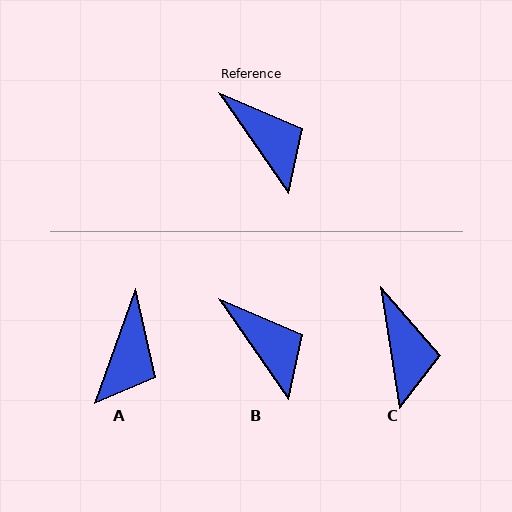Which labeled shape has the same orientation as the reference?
B.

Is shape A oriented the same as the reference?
No, it is off by about 54 degrees.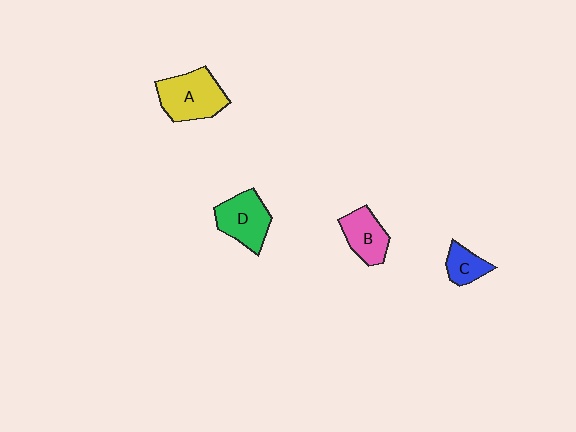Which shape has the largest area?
Shape A (yellow).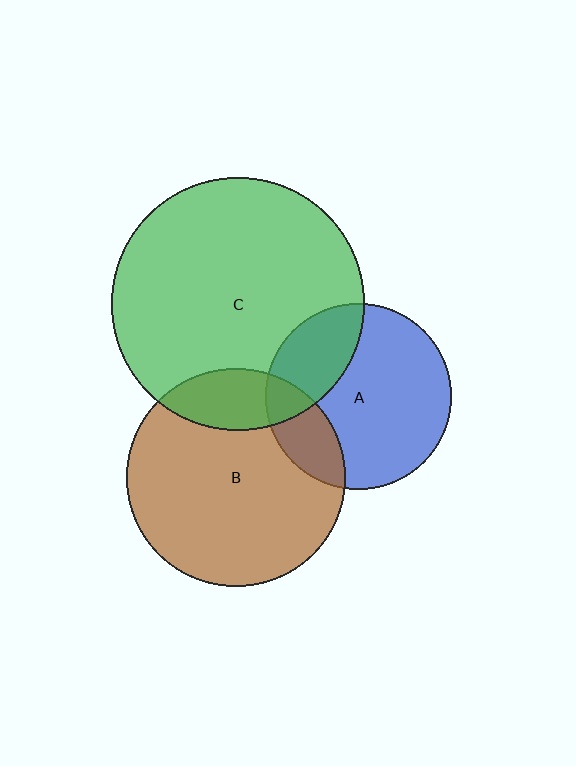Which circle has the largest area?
Circle C (green).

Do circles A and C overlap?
Yes.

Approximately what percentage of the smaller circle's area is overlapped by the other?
Approximately 25%.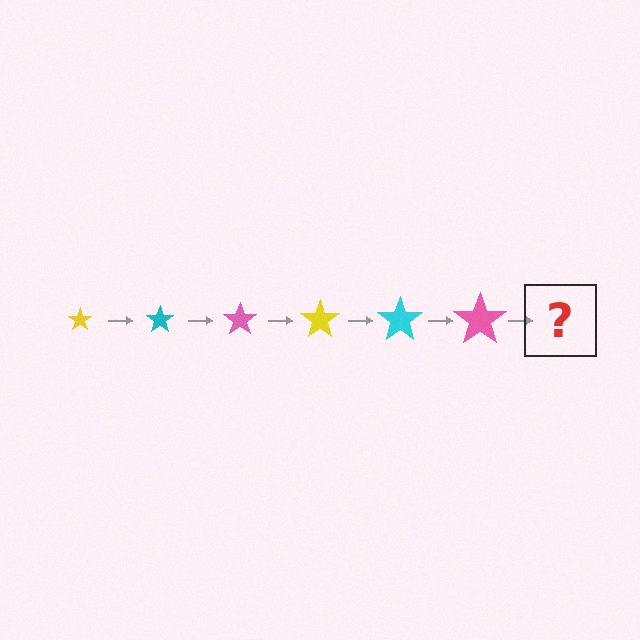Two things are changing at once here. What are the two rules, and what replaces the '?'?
The two rules are that the star grows larger each step and the color cycles through yellow, cyan, and pink. The '?' should be a yellow star, larger than the previous one.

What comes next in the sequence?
The next element should be a yellow star, larger than the previous one.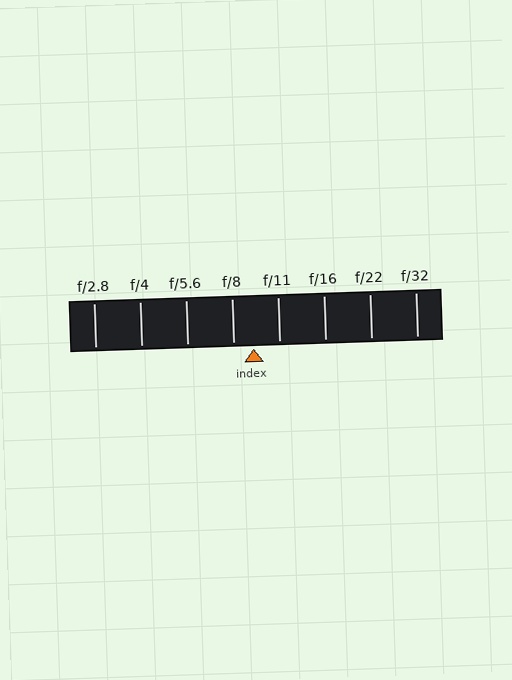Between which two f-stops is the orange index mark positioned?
The index mark is between f/8 and f/11.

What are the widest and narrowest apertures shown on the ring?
The widest aperture shown is f/2.8 and the narrowest is f/32.